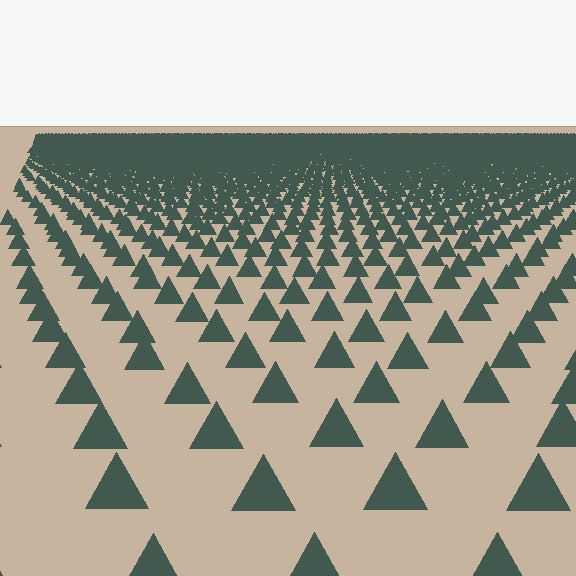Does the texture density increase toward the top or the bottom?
Density increases toward the top.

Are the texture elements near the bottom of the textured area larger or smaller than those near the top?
Larger. Near the bottom, elements are closer to the viewer and appear at a bigger on-screen size.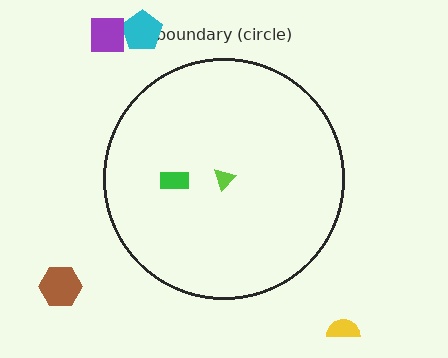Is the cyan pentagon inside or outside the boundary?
Outside.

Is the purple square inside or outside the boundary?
Outside.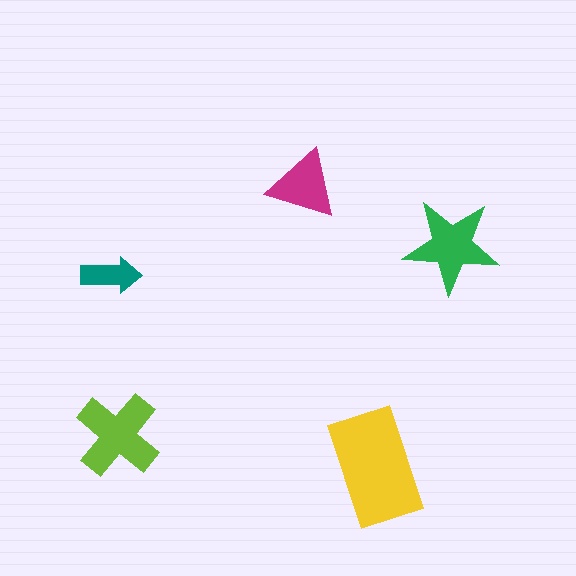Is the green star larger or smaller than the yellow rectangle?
Smaller.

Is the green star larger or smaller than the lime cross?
Smaller.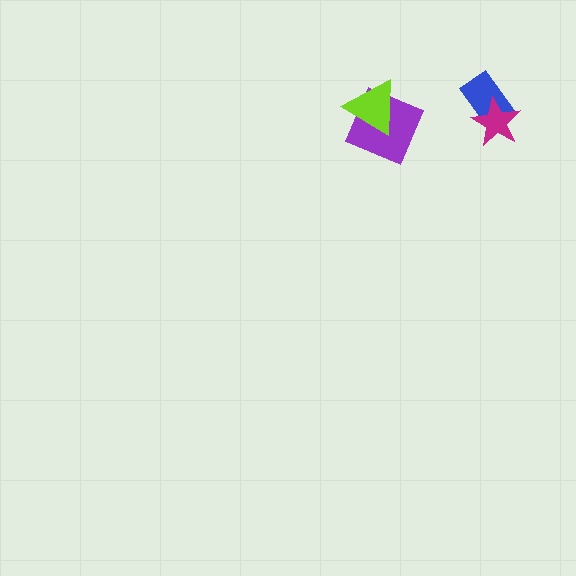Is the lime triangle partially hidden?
No, no other shape covers it.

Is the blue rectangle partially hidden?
Yes, it is partially covered by another shape.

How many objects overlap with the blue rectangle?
1 object overlaps with the blue rectangle.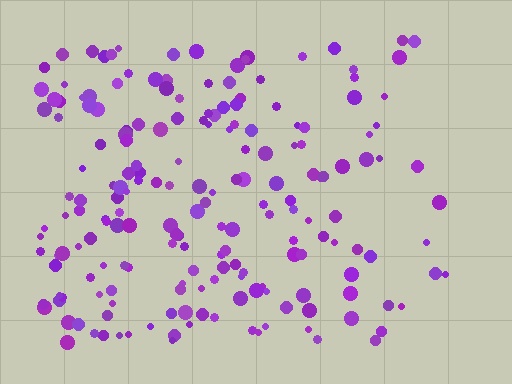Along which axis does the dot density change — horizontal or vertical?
Horizontal.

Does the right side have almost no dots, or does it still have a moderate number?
Still a moderate number, just noticeably fewer than the left.